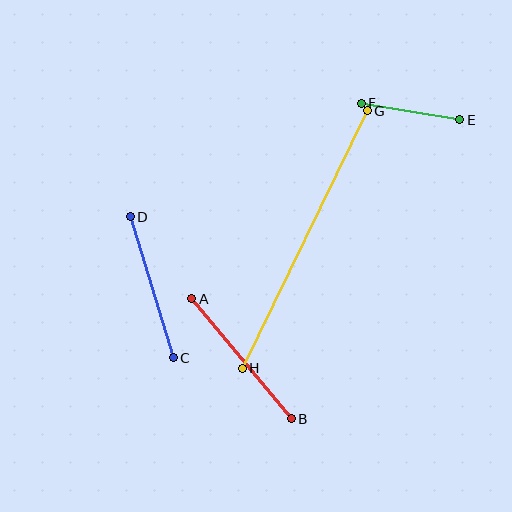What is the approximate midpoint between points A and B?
The midpoint is at approximately (241, 359) pixels.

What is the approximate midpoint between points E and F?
The midpoint is at approximately (410, 111) pixels.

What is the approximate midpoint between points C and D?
The midpoint is at approximately (152, 287) pixels.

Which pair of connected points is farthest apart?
Points G and H are farthest apart.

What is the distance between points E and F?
The distance is approximately 99 pixels.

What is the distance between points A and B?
The distance is approximately 156 pixels.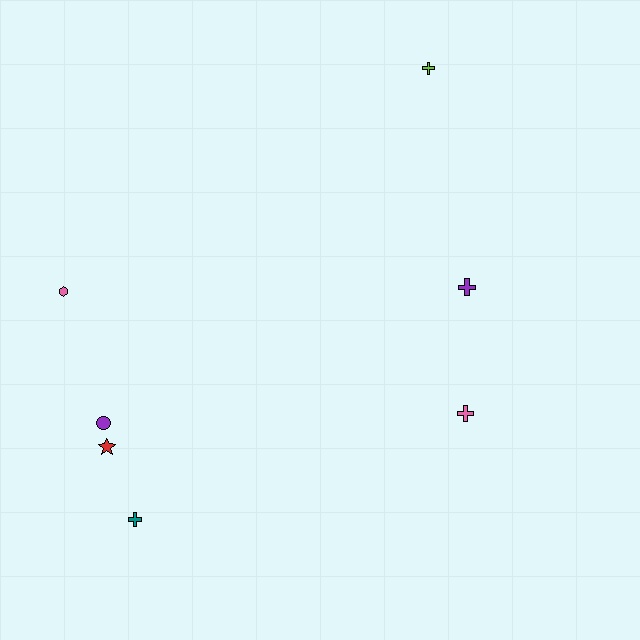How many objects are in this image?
There are 7 objects.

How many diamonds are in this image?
There are no diamonds.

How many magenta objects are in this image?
There are no magenta objects.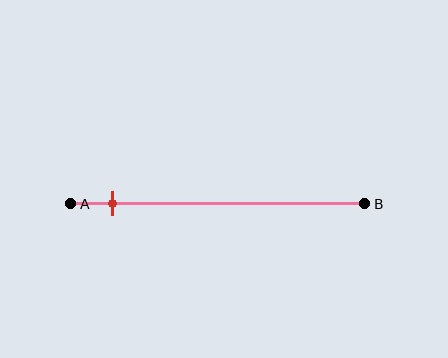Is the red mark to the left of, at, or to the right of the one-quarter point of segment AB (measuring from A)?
The red mark is to the left of the one-quarter point of segment AB.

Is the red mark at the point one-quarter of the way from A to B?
No, the mark is at about 15% from A, not at the 25% one-quarter point.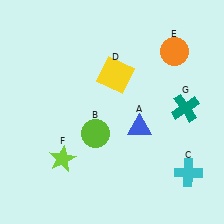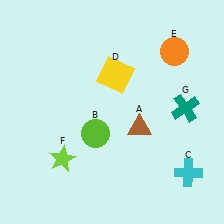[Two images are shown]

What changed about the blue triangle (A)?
In Image 1, A is blue. In Image 2, it changed to brown.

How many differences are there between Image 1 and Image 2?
There is 1 difference between the two images.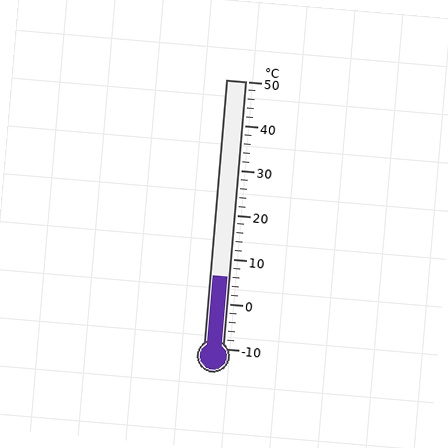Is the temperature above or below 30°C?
The temperature is below 30°C.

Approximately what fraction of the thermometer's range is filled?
The thermometer is filled to approximately 25% of its range.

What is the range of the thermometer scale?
The thermometer scale ranges from -10°C to 50°C.